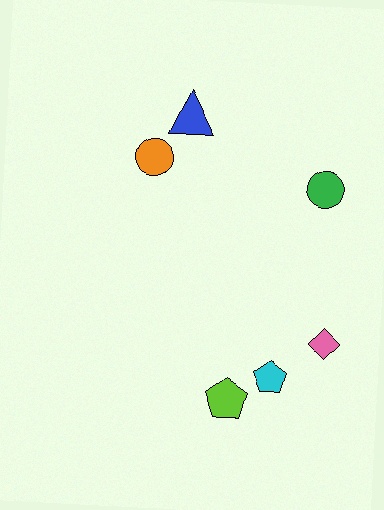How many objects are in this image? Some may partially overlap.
There are 6 objects.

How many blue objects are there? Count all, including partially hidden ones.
There is 1 blue object.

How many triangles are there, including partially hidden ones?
There is 1 triangle.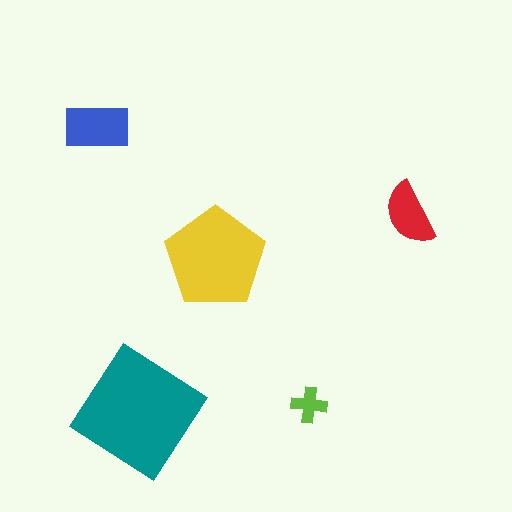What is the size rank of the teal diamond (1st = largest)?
1st.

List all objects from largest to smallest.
The teal diamond, the yellow pentagon, the blue rectangle, the red semicircle, the lime cross.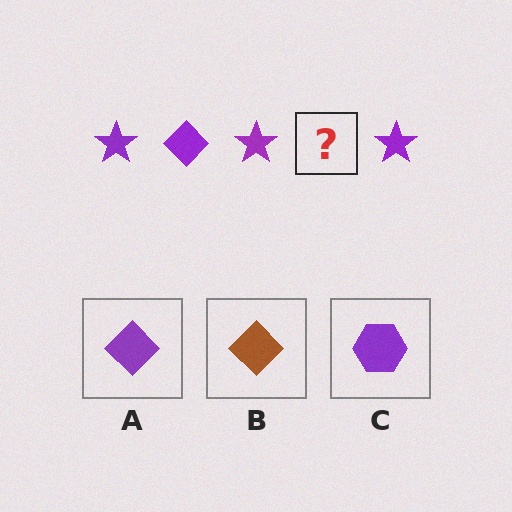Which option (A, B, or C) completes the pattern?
A.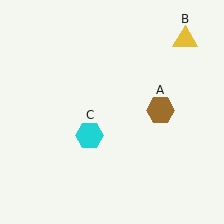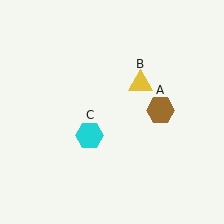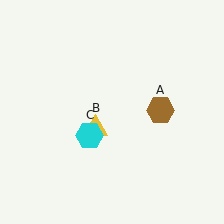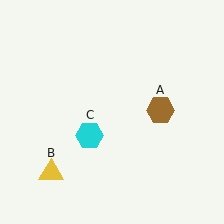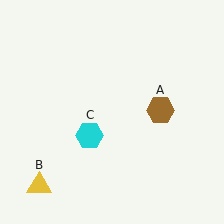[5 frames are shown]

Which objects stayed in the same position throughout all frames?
Brown hexagon (object A) and cyan hexagon (object C) remained stationary.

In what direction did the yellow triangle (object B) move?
The yellow triangle (object B) moved down and to the left.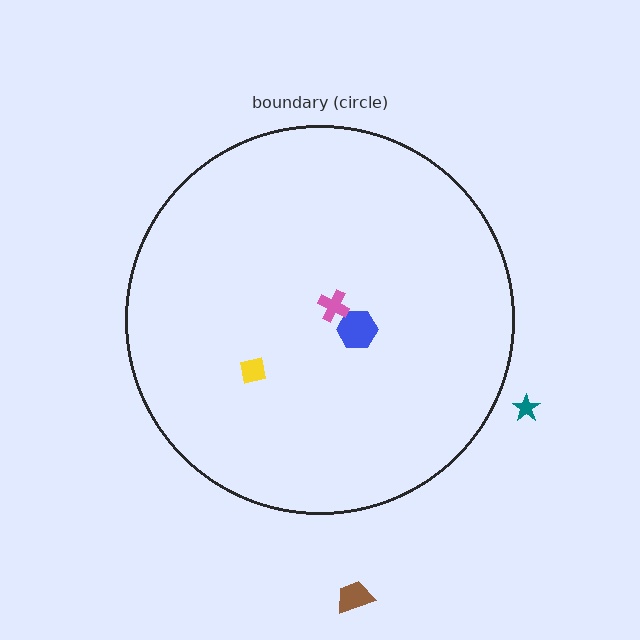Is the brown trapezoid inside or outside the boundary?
Outside.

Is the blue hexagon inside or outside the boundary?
Inside.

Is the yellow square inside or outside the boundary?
Inside.